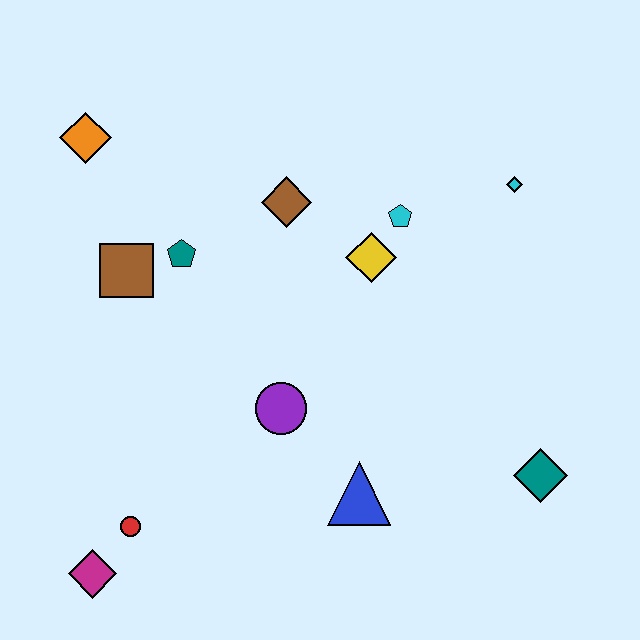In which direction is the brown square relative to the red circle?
The brown square is above the red circle.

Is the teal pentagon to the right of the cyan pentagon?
No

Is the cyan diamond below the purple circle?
No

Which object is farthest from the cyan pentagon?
The magenta diamond is farthest from the cyan pentagon.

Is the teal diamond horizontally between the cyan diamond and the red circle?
No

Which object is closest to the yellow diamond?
The cyan pentagon is closest to the yellow diamond.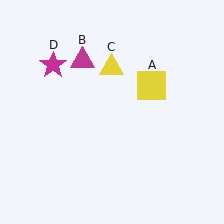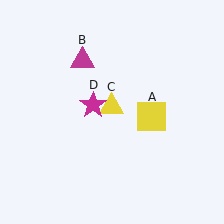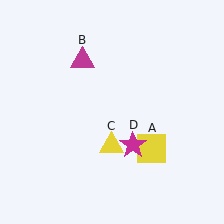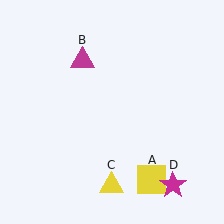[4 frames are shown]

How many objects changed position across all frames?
3 objects changed position: yellow square (object A), yellow triangle (object C), magenta star (object D).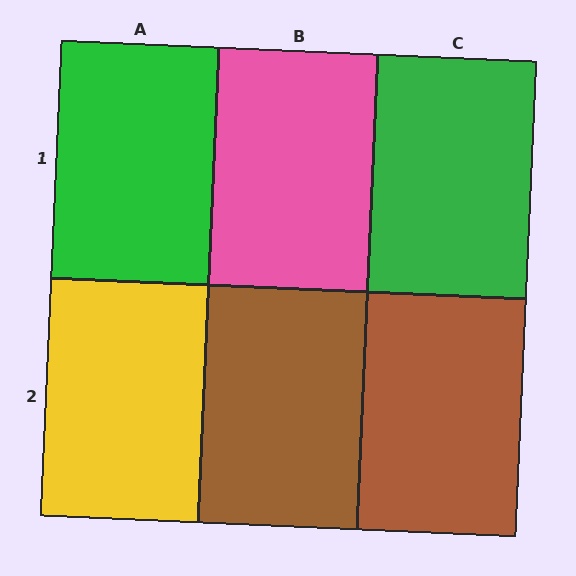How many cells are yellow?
1 cell is yellow.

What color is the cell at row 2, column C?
Brown.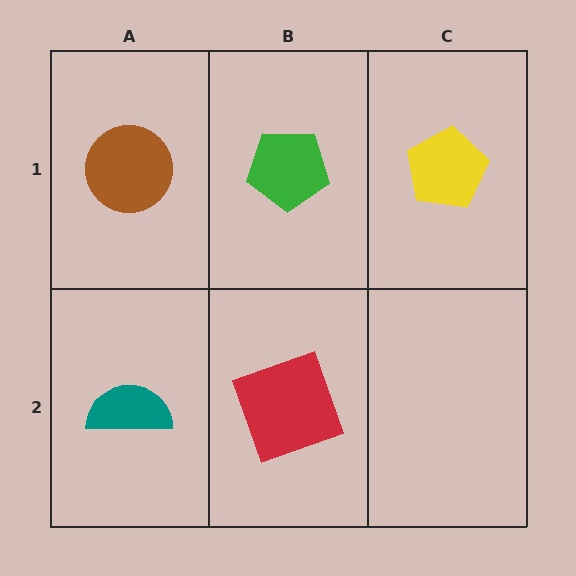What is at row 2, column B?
A red square.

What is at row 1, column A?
A brown circle.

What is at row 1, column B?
A green pentagon.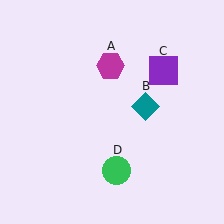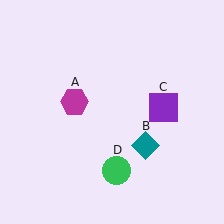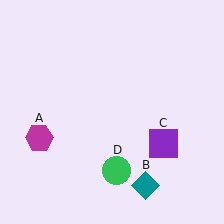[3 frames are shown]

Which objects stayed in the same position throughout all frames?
Green circle (object D) remained stationary.